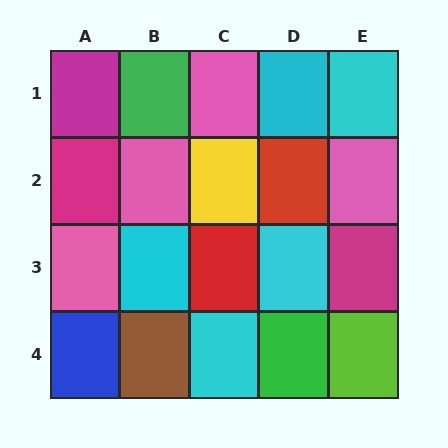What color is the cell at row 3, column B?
Cyan.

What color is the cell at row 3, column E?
Magenta.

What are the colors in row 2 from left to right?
Magenta, pink, yellow, red, pink.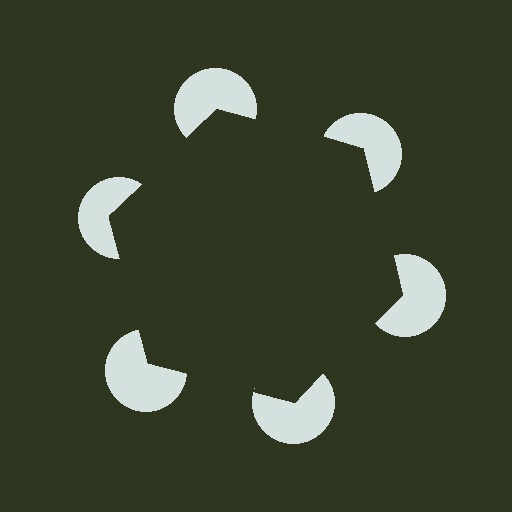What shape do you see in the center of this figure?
An illusory hexagon — its edges are inferred from the aligned wedge cuts in the pac-man discs, not physically drawn.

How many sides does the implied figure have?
6 sides.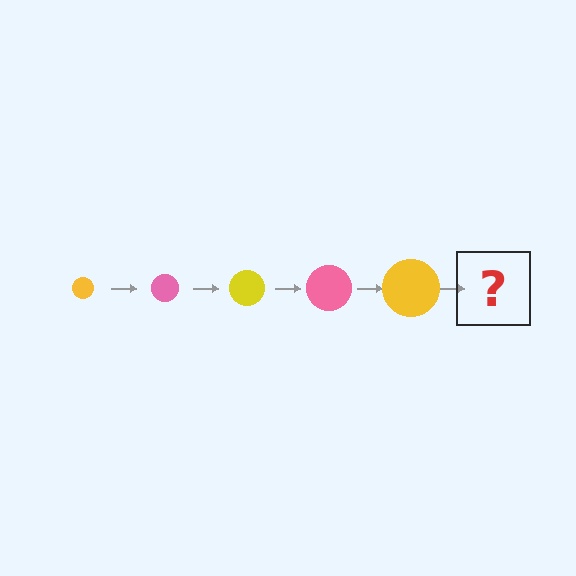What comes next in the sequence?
The next element should be a pink circle, larger than the previous one.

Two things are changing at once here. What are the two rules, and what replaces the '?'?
The two rules are that the circle grows larger each step and the color cycles through yellow and pink. The '?' should be a pink circle, larger than the previous one.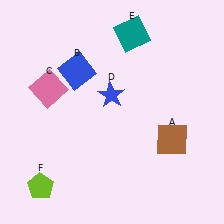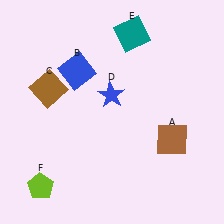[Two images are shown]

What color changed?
The square (C) changed from pink in Image 1 to brown in Image 2.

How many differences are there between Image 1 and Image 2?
There is 1 difference between the two images.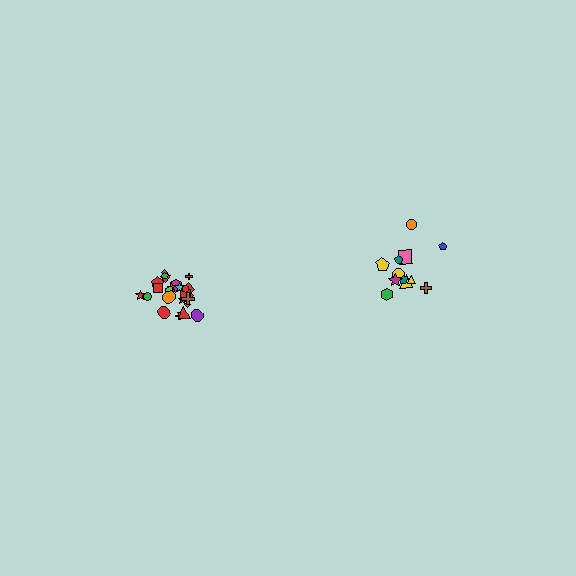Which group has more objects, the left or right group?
The left group.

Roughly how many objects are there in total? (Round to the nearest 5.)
Roughly 35 objects in total.